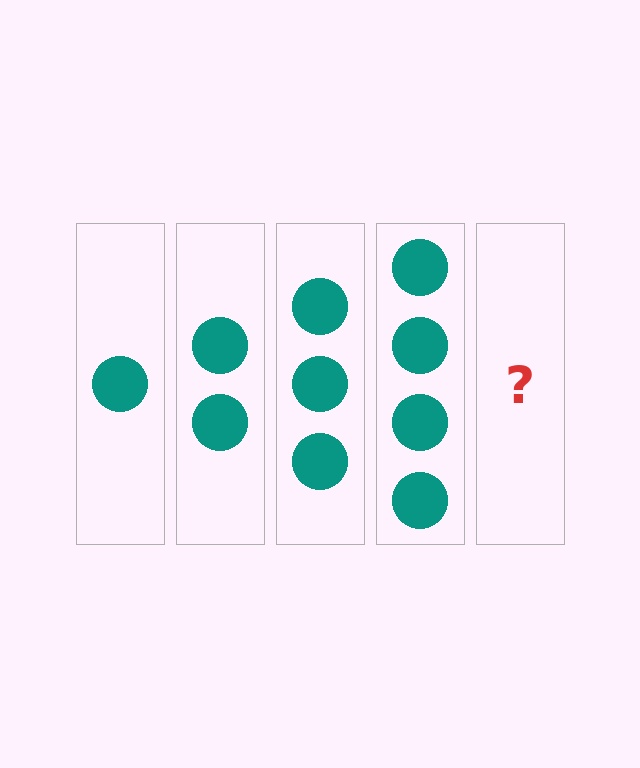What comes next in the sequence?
The next element should be 5 circles.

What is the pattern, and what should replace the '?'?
The pattern is that each step adds one more circle. The '?' should be 5 circles.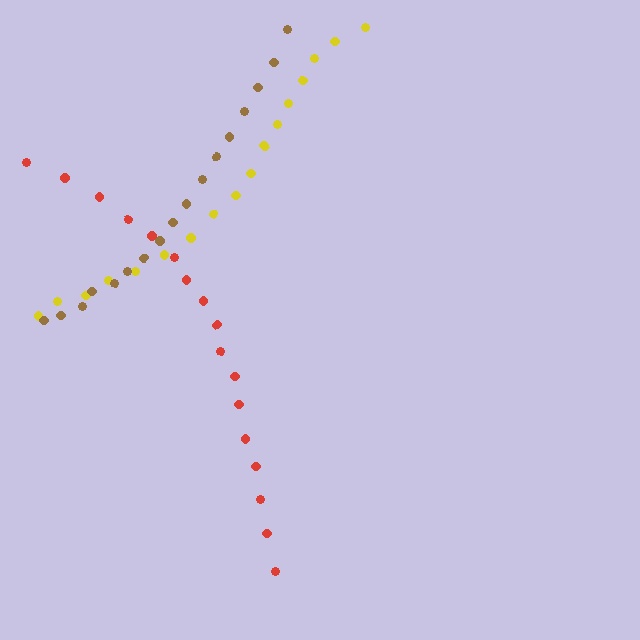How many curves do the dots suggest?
There are 3 distinct paths.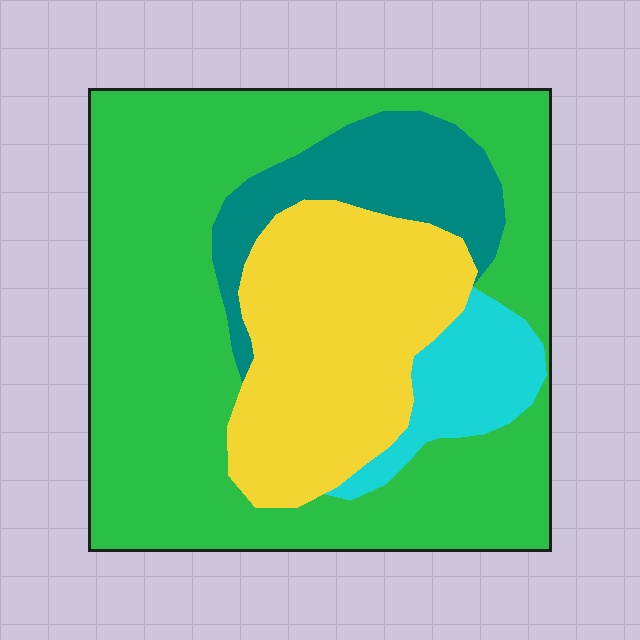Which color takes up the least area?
Cyan, at roughly 10%.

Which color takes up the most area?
Green, at roughly 55%.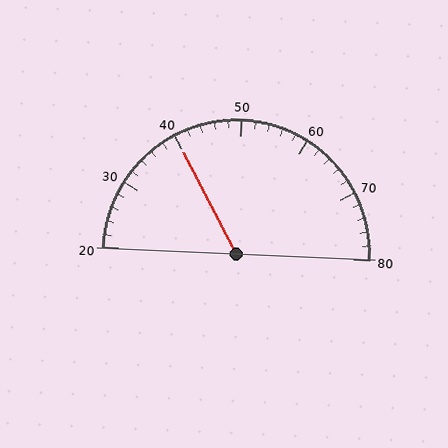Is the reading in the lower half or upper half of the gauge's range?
The reading is in the lower half of the range (20 to 80).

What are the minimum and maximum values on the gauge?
The gauge ranges from 20 to 80.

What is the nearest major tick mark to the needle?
The nearest major tick mark is 40.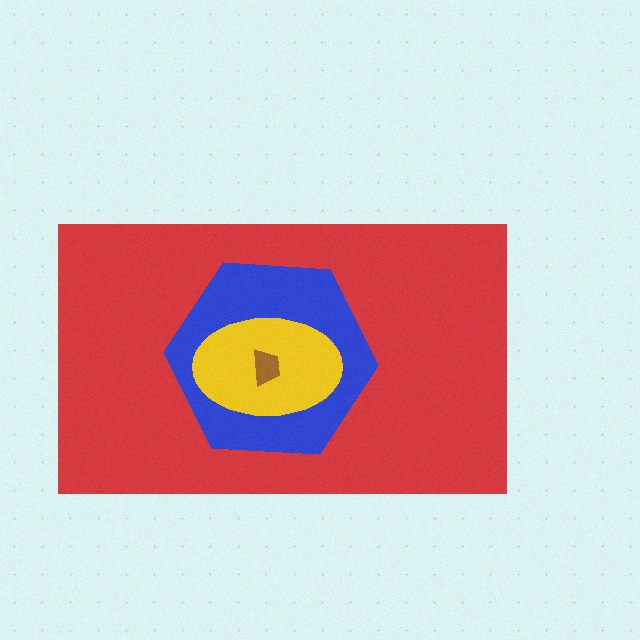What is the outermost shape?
The red rectangle.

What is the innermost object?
The brown trapezoid.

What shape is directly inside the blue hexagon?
The yellow ellipse.